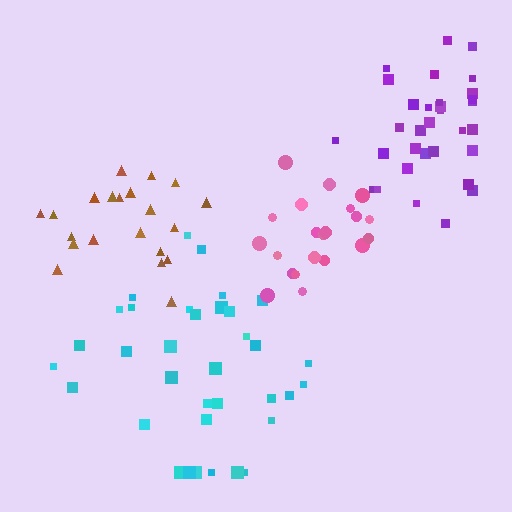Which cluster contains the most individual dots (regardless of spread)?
Cyan (35).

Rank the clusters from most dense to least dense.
pink, purple, brown, cyan.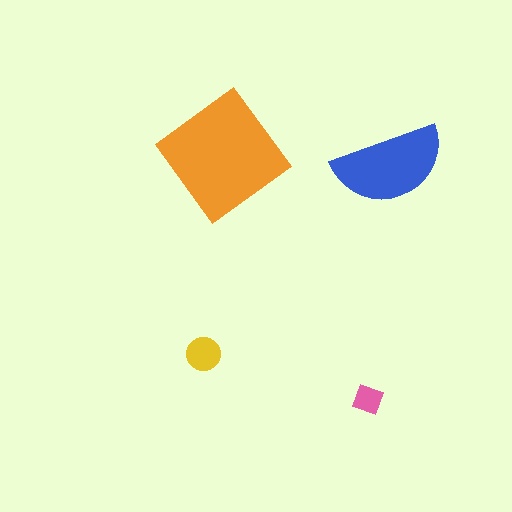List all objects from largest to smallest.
The orange diamond, the blue semicircle, the yellow circle, the pink diamond.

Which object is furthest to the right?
The blue semicircle is rightmost.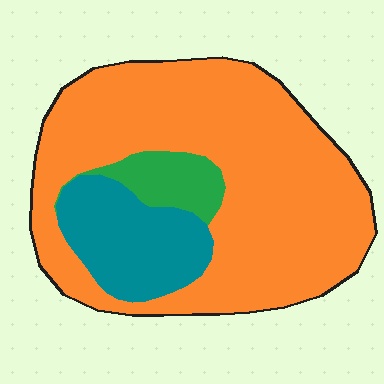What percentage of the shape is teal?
Teal covers around 20% of the shape.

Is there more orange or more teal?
Orange.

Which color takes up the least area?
Green, at roughly 10%.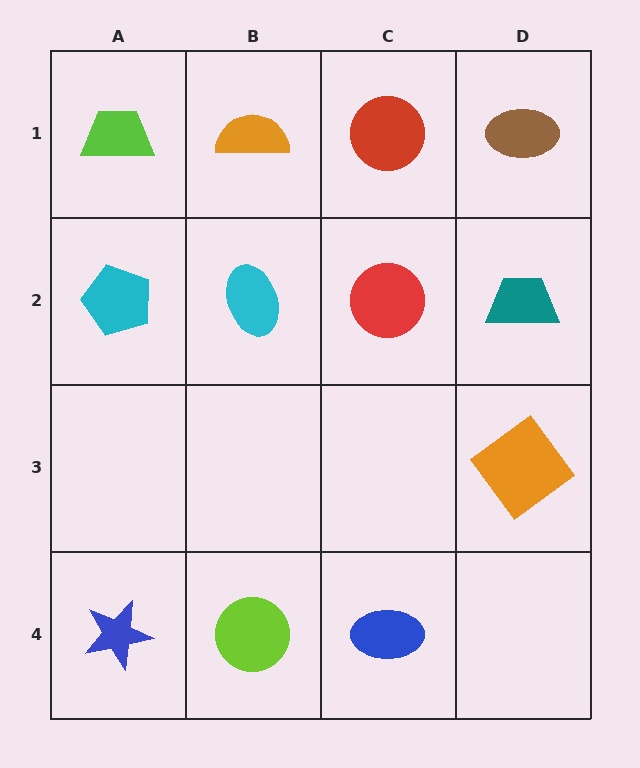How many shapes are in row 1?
4 shapes.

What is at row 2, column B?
A cyan ellipse.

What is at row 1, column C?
A red circle.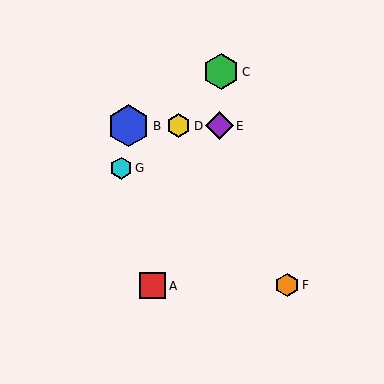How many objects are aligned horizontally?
3 objects (B, D, E) are aligned horizontally.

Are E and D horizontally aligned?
Yes, both are at y≈126.